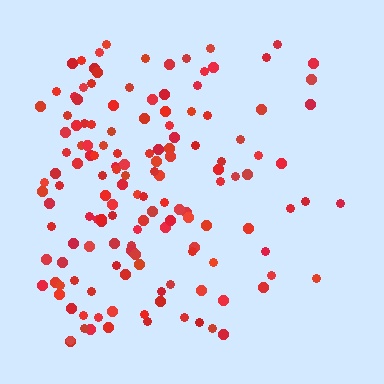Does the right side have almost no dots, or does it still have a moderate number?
Still a moderate number, just noticeably fewer than the left.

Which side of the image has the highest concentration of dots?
The left.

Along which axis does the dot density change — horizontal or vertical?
Horizontal.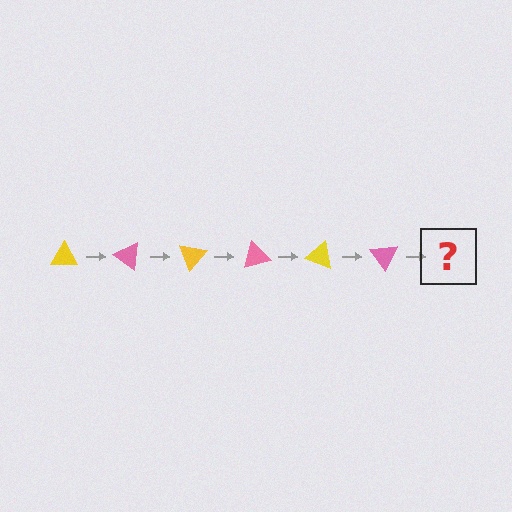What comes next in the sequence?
The next element should be a yellow triangle, rotated 210 degrees from the start.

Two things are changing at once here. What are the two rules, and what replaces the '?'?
The two rules are that it rotates 35 degrees each step and the color cycles through yellow and pink. The '?' should be a yellow triangle, rotated 210 degrees from the start.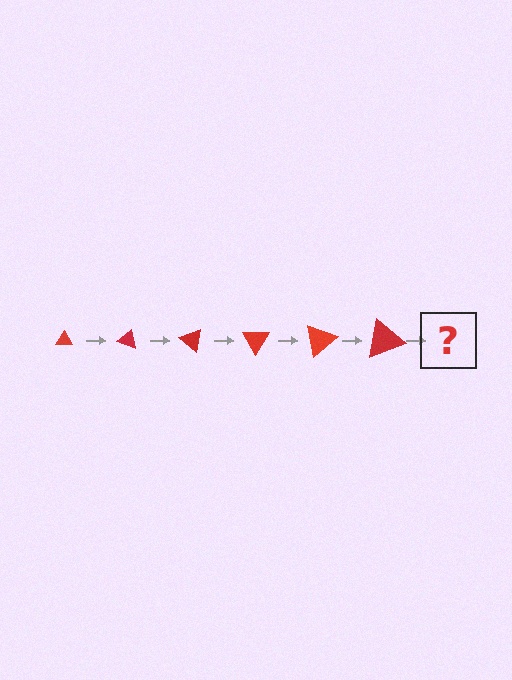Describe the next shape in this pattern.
It should be a triangle, larger than the previous one and rotated 120 degrees from the start.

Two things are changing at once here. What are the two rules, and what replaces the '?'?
The two rules are that the triangle grows larger each step and it rotates 20 degrees each step. The '?' should be a triangle, larger than the previous one and rotated 120 degrees from the start.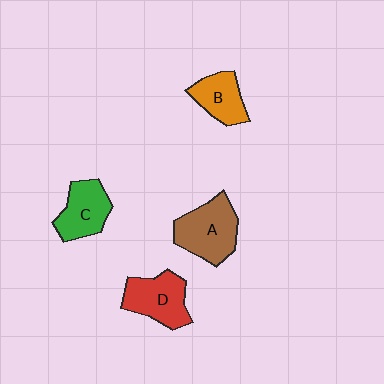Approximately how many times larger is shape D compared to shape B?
Approximately 1.3 times.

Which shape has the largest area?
Shape A (brown).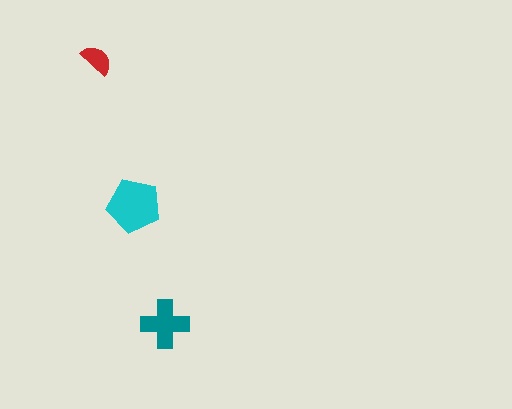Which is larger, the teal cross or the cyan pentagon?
The cyan pentagon.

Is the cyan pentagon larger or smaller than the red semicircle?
Larger.